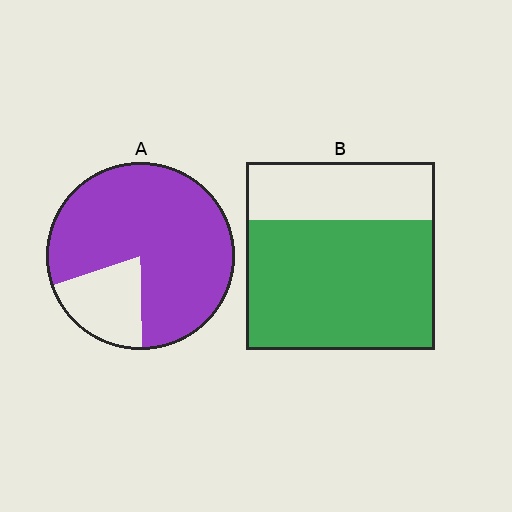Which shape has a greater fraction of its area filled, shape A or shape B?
Shape A.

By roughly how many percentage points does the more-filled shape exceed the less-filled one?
By roughly 10 percentage points (A over B).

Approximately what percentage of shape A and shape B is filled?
A is approximately 80% and B is approximately 70%.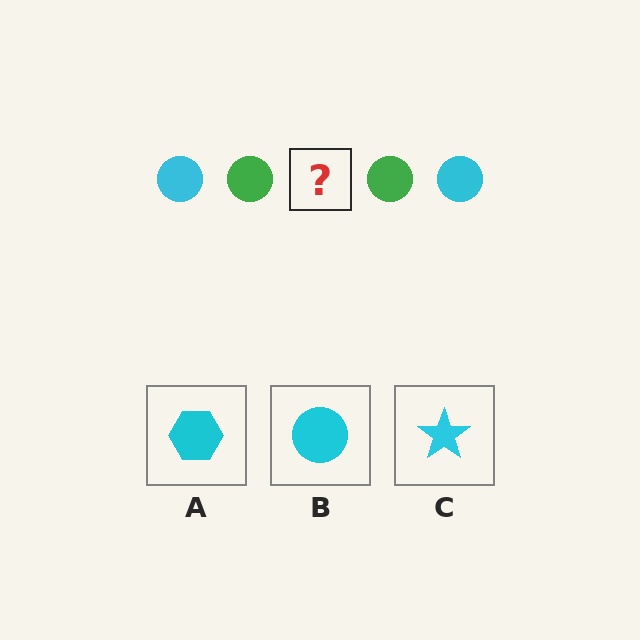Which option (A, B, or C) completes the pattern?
B.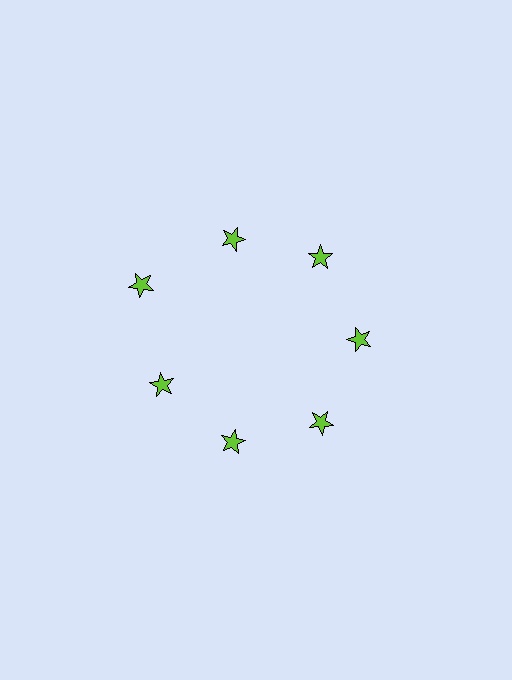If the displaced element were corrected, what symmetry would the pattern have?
It would have 7-fold rotational symmetry — the pattern would map onto itself every 51 degrees.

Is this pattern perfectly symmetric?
No. The 7 lime stars are arranged in a ring, but one element near the 10 o'clock position is pushed outward from the center, breaking the 7-fold rotational symmetry.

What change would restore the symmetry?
The symmetry would be restored by moving it inward, back onto the ring so that all 7 stars sit at equal angles and equal distance from the center.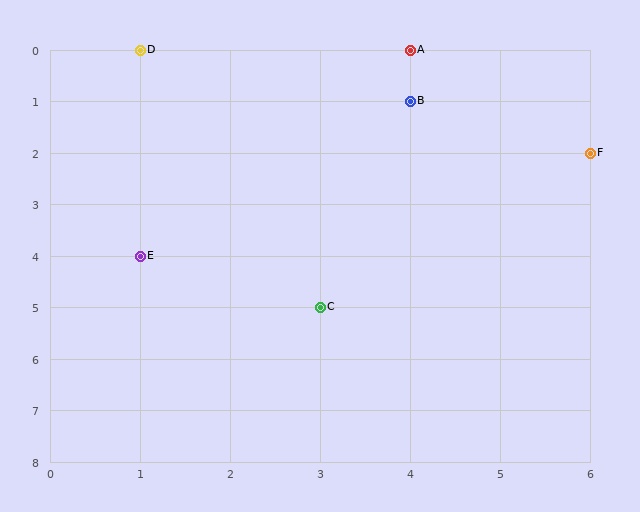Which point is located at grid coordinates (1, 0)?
Point D is at (1, 0).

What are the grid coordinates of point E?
Point E is at grid coordinates (1, 4).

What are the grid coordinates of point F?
Point F is at grid coordinates (6, 2).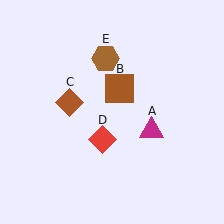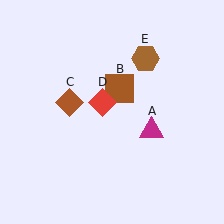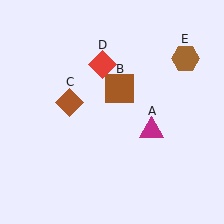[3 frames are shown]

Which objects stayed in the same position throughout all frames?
Magenta triangle (object A) and brown square (object B) and brown diamond (object C) remained stationary.